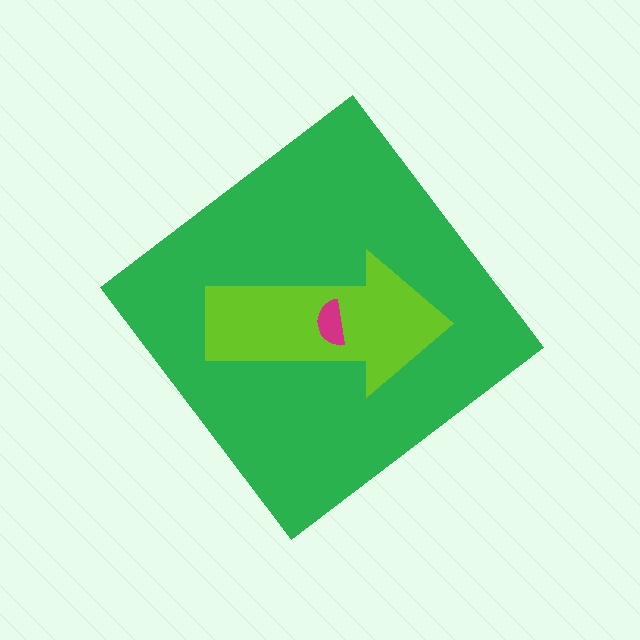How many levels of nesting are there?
3.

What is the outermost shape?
The green diamond.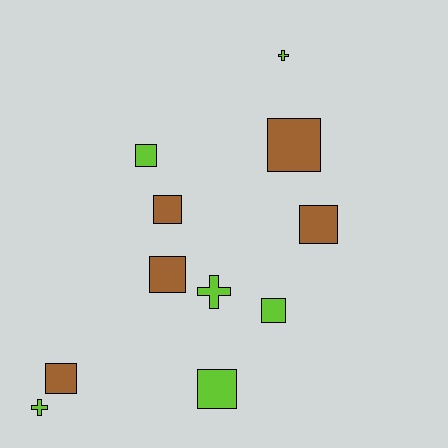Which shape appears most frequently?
Square, with 8 objects.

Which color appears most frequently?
Lime, with 6 objects.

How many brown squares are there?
There are 5 brown squares.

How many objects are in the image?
There are 11 objects.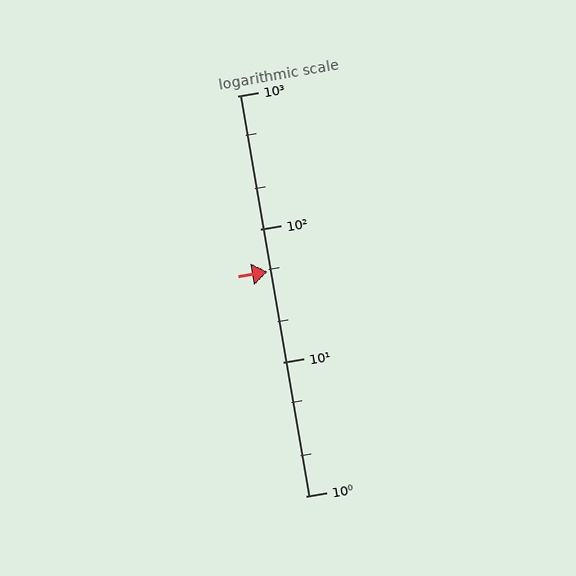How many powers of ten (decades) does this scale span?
The scale spans 3 decades, from 1 to 1000.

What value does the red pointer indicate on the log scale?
The pointer indicates approximately 48.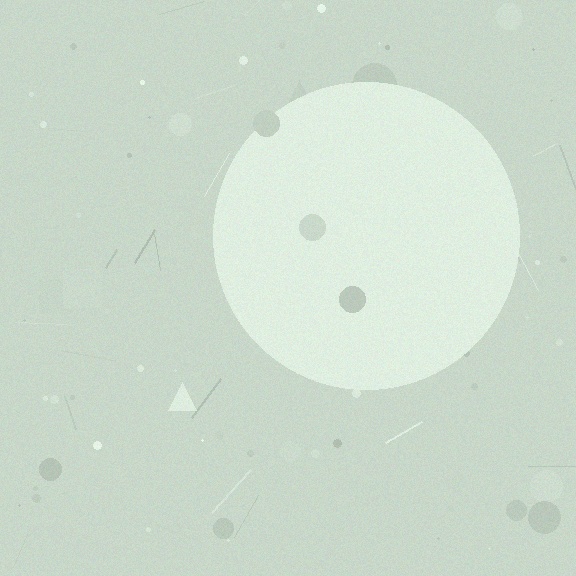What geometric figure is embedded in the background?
A circle is embedded in the background.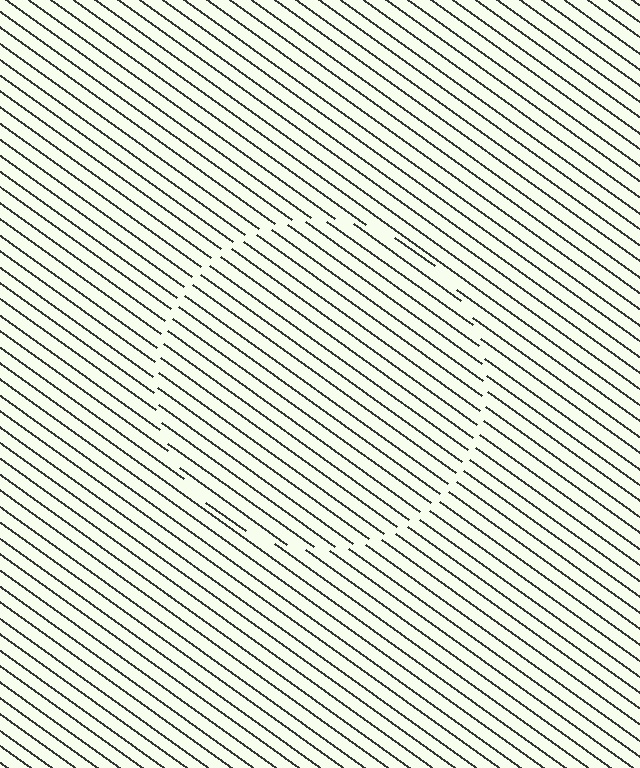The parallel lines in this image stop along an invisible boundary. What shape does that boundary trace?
An illusory circle. The interior of the shape contains the same grating, shifted by half a period — the contour is defined by the phase discontinuity where line-ends from the inner and outer gratings abut.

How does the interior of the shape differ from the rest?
The interior of the shape contains the same grating, shifted by half a period — the contour is defined by the phase discontinuity where line-ends from the inner and outer gratings abut.